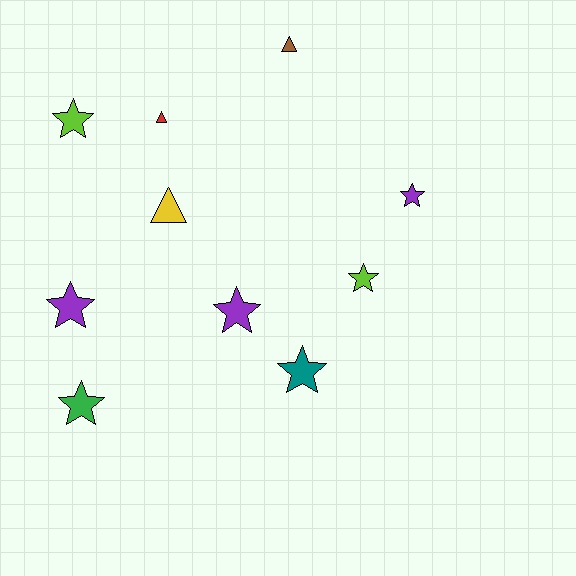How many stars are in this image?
There are 7 stars.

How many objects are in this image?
There are 10 objects.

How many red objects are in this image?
There is 1 red object.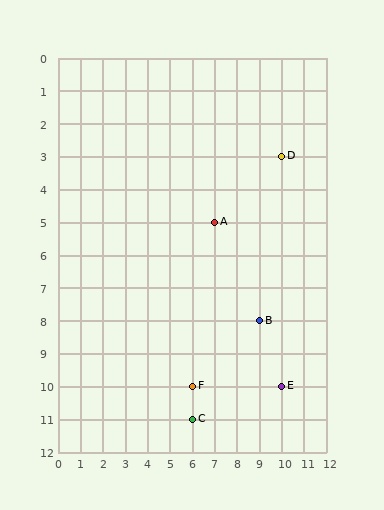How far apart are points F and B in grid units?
Points F and B are 3 columns and 2 rows apart (about 3.6 grid units diagonally).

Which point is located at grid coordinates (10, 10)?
Point E is at (10, 10).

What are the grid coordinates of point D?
Point D is at grid coordinates (10, 3).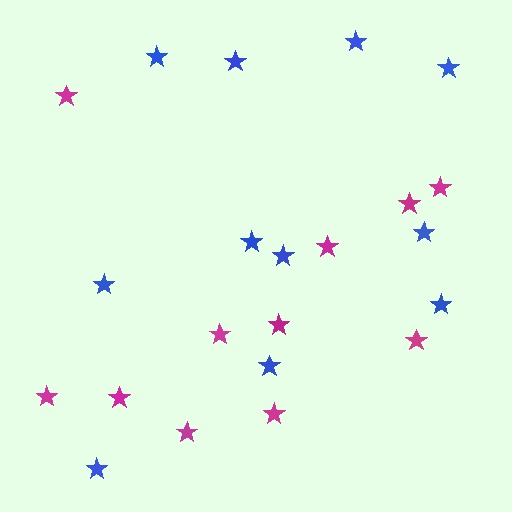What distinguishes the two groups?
There are 2 groups: one group of magenta stars (11) and one group of blue stars (11).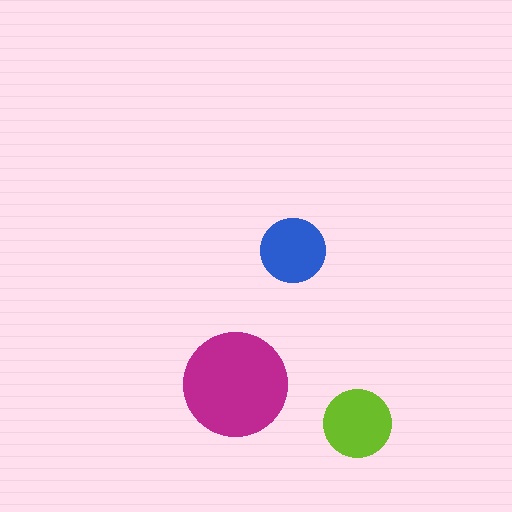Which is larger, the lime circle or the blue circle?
The lime one.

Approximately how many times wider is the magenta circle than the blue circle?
About 1.5 times wider.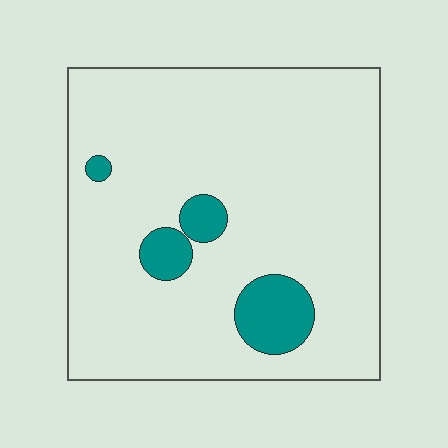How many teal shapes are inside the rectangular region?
4.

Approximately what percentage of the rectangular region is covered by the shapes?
Approximately 10%.